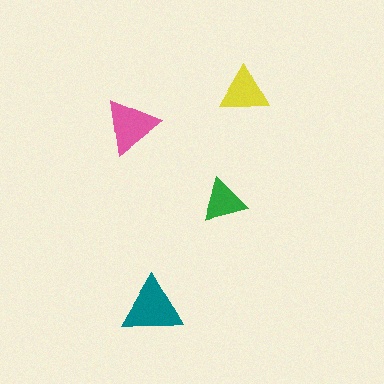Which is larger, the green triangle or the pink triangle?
The pink one.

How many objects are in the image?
There are 4 objects in the image.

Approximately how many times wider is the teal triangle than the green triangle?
About 1.5 times wider.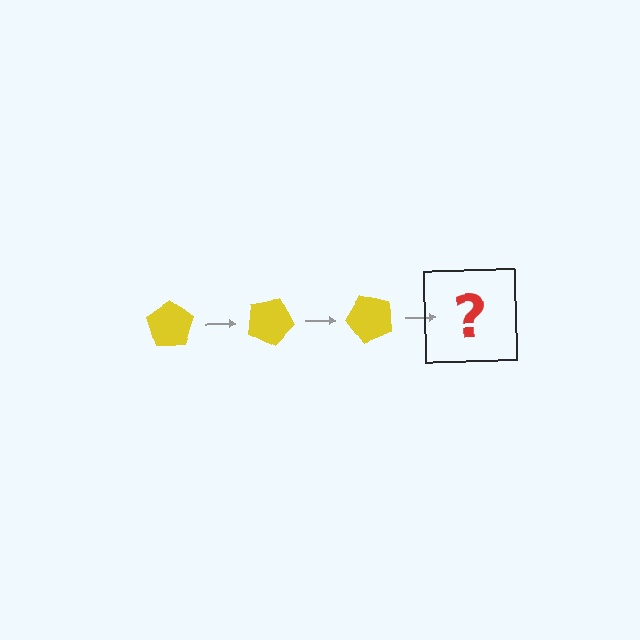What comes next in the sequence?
The next element should be a yellow pentagon rotated 75 degrees.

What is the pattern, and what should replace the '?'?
The pattern is that the pentagon rotates 25 degrees each step. The '?' should be a yellow pentagon rotated 75 degrees.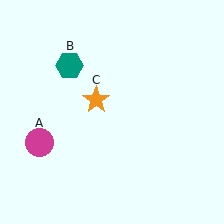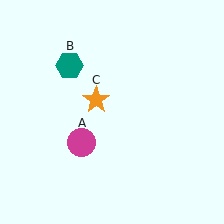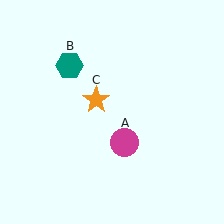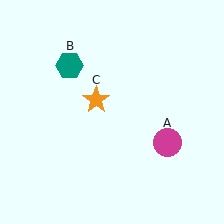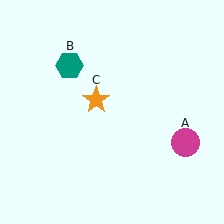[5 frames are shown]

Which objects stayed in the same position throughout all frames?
Teal hexagon (object B) and orange star (object C) remained stationary.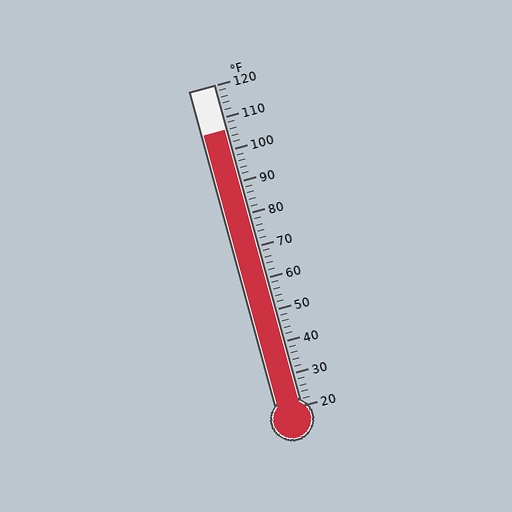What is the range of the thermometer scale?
The thermometer scale ranges from 20°F to 120°F.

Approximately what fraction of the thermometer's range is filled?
The thermometer is filled to approximately 85% of its range.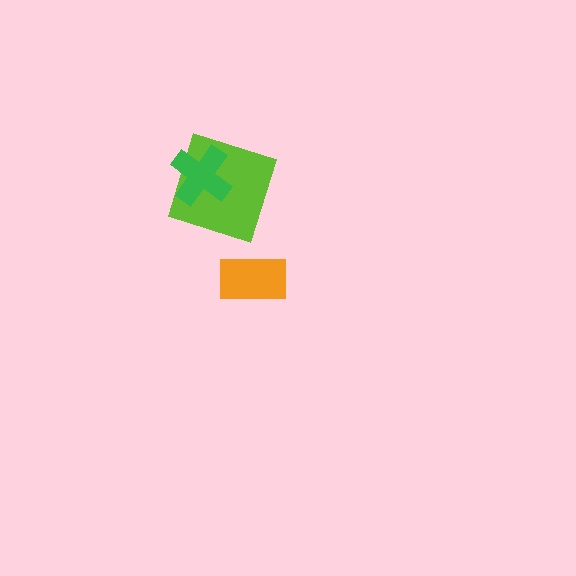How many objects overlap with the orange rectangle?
0 objects overlap with the orange rectangle.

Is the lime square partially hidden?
Yes, it is partially covered by another shape.